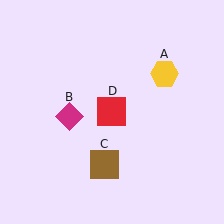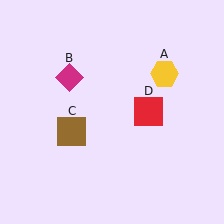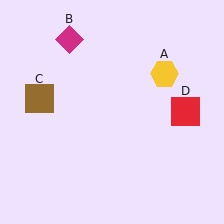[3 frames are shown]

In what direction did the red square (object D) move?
The red square (object D) moved right.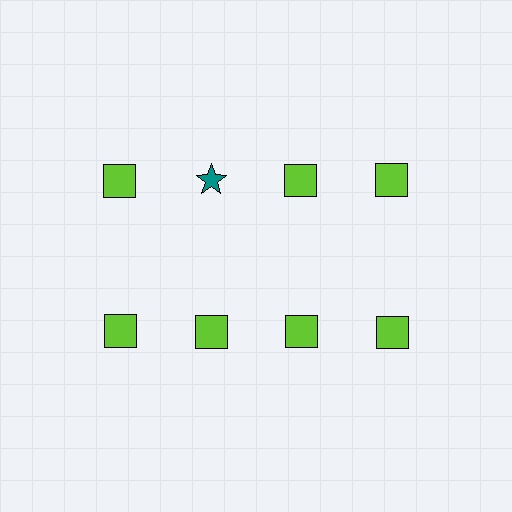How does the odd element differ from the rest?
It differs in both color (teal instead of lime) and shape (star instead of square).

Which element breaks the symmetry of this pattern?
The teal star in the top row, second from left column breaks the symmetry. All other shapes are lime squares.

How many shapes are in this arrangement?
There are 8 shapes arranged in a grid pattern.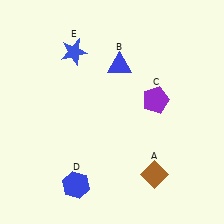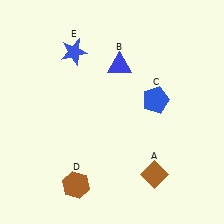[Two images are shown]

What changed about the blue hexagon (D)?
In Image 1, D is blue. In Image 2, it changed to brown.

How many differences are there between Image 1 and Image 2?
There are 2 differences between the two images.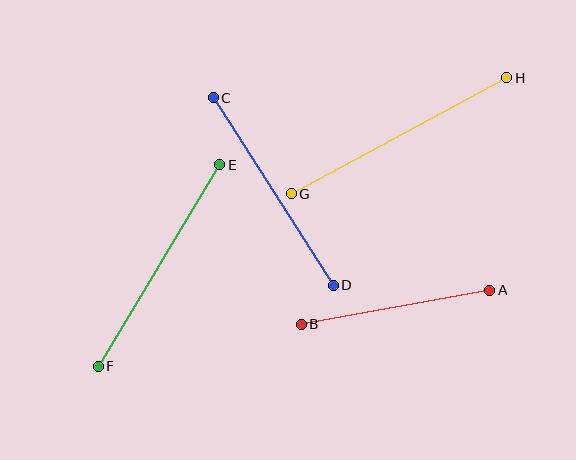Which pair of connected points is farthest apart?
Points G and H are farthest apart.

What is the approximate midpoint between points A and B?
The midpoint is at approximately (395, 307) pixels.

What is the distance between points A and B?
The distance is approximately 191 pixels.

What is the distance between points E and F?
The distance is approximately 235 pixels.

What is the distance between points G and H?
The distance is approximately 245 pixels.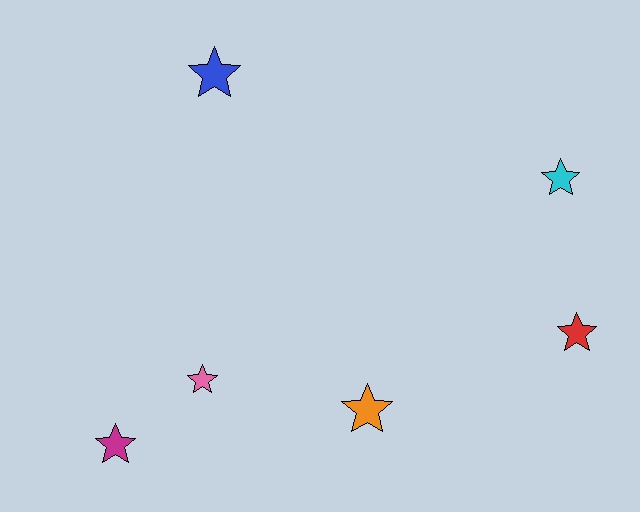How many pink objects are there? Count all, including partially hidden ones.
There is 1 pink object.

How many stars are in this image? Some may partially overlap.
There are 6 stars.